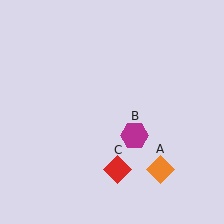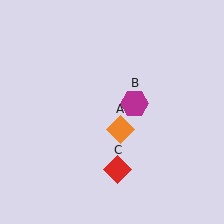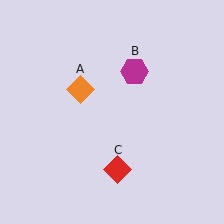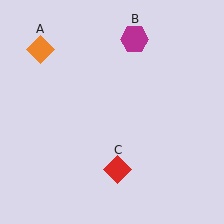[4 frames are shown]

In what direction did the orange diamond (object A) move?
The orange diamond (object A) moved up and to the left.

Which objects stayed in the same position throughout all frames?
Red diamond (object C) remained stationary.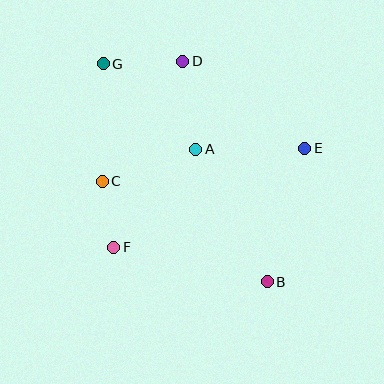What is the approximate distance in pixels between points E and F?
The distance between E and F is approximately 215 pixels.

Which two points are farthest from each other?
Points B and G are farthest from each other.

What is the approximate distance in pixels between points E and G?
The distance between E and G is approximately 218 pixels.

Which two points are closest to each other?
Points C and F are closest to each other.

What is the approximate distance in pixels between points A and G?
The distance between A and G is approximately 126 pixels.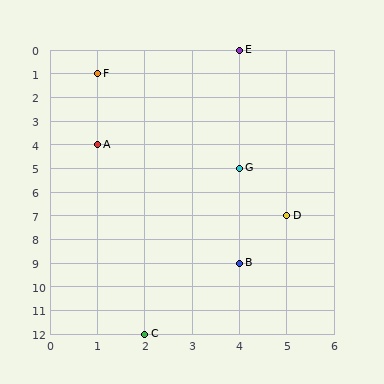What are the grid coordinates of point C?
Point C is at grid coordinates (2, 12).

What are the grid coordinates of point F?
Point F is at grid coordinates (1, 1).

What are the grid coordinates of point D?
Point D is at grid coordinates (5, 7).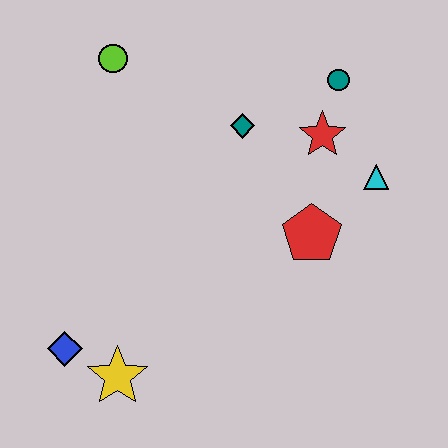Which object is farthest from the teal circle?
The blue diamond is farthest from the teal circle.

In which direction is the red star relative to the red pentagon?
The red star is above the red pentagon.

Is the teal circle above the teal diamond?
Yes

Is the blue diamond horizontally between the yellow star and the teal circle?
No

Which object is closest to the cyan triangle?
The red star is closest to the cyan triangle.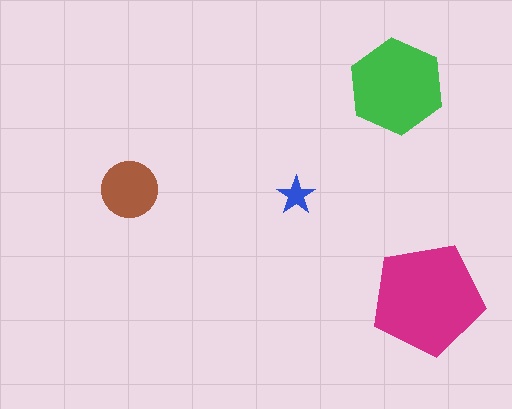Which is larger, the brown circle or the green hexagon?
The green hexagon.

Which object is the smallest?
The blue star.